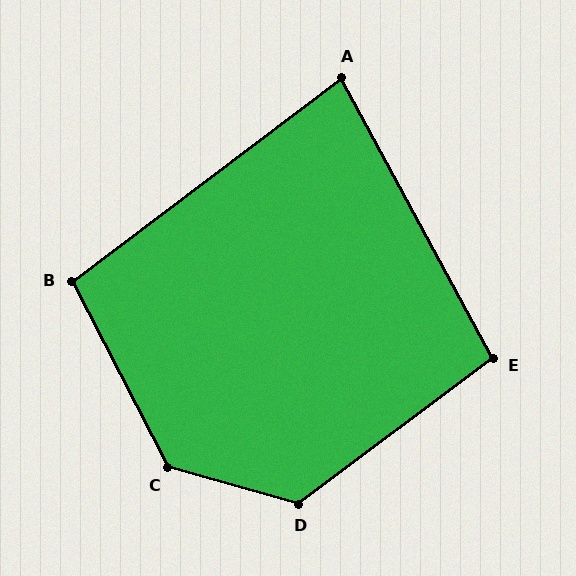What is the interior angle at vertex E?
Approximately 99 degrees (obtuse).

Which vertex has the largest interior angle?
C, at approximately 133 degrees.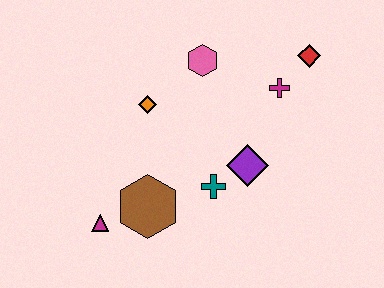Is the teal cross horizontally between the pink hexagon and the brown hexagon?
No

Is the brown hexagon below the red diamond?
Yes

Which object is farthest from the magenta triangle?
The red diamond is farthest from the magenta triangle.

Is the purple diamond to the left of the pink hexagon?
No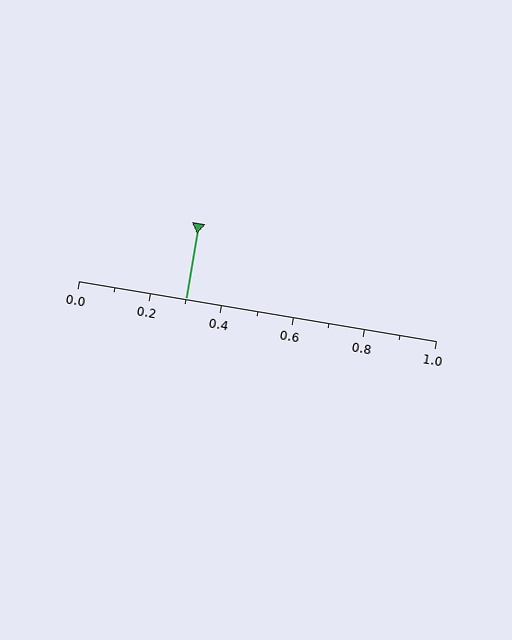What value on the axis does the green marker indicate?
The marker indicates approximately 0.3.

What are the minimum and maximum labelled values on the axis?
The axis runs from 0.0 to 1.0.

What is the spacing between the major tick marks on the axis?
The major ticks are spaced 0.2 apart.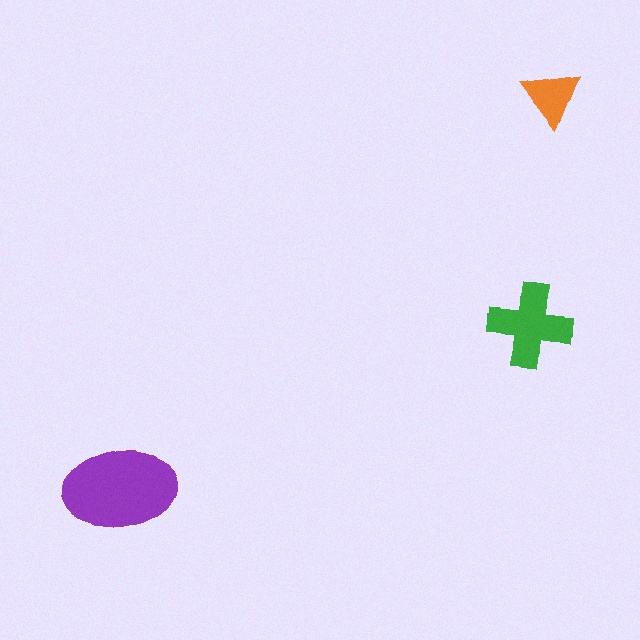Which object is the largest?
The purple ellipse.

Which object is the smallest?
The orange triangle.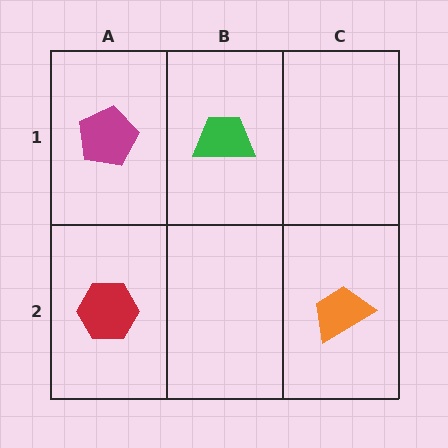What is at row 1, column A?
A magenta pentagon.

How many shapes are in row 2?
2 shapes.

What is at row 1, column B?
A green trapezoid.